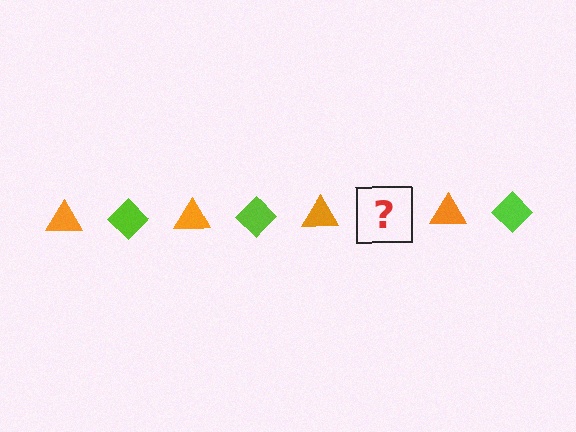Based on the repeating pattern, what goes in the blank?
The blank should be a lime diamond.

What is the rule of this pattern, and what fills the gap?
The rule is that the pattern alternates between orange triangle and lime diamond. The gap should be filled with a lime diamond.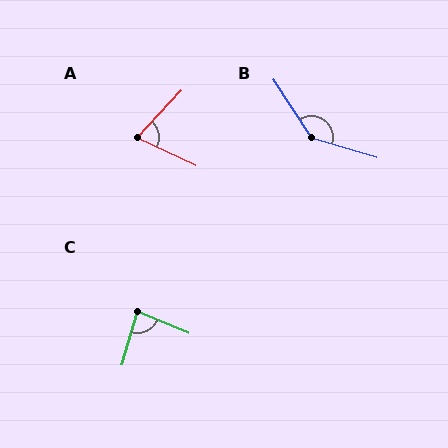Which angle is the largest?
B, at approximately 140 degrees.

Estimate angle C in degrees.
Approximately 84 degrees.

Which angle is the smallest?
A, at approximately 71 degrees.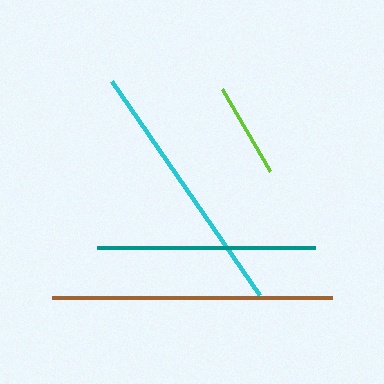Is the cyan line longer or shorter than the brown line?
The brown line is longer than the cyan line.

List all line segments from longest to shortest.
From longest to shortest: brown, cyan, teal, lime.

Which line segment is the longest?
The brown line is the longest at approximately 279 pixels.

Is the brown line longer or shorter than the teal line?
The brown line is longer than the teal line.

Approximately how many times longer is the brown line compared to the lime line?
The brown line is approximately 2.9 times the length of the lime line.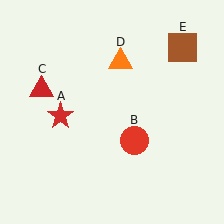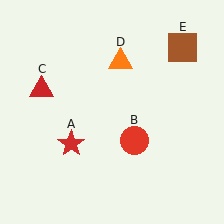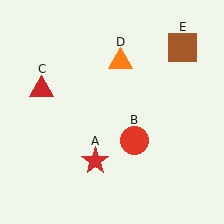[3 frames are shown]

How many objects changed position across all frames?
1 object changed position: red star (object A).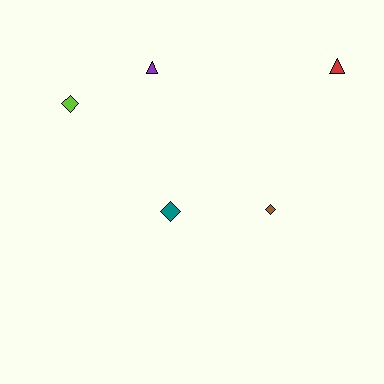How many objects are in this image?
There are 5 objects.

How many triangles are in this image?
There are 2 triangles.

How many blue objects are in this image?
There are no blue objects.